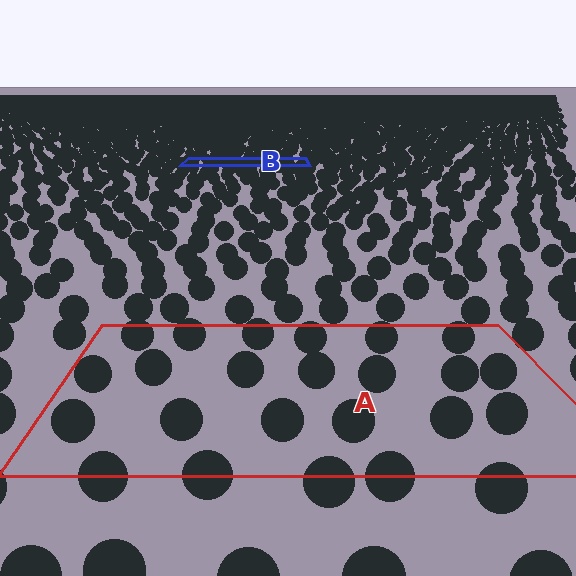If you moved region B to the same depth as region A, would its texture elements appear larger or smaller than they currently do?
They would appear larger. At a closer depth, the same texture elements are projected at a bigger on-screen size.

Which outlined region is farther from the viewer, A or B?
Region B is farther from the viewer — the texture elements inside it appear smaller and more densely packed.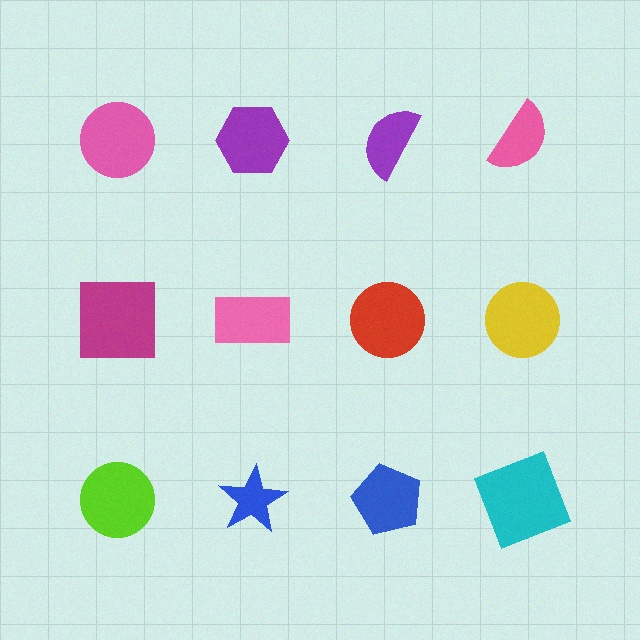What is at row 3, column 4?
A cyan square.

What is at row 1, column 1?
A pink circle.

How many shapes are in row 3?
4 shapes.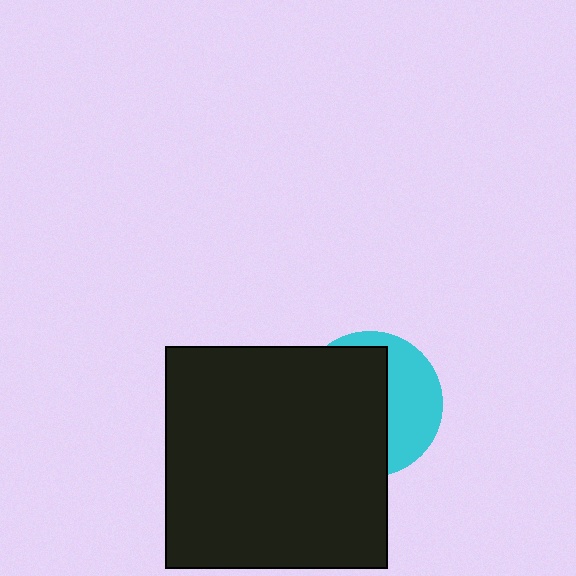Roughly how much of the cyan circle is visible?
A small part of it is visible (roughly 39%).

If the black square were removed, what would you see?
You would see the complete cyan circle.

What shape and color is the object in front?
The object in front is a black square.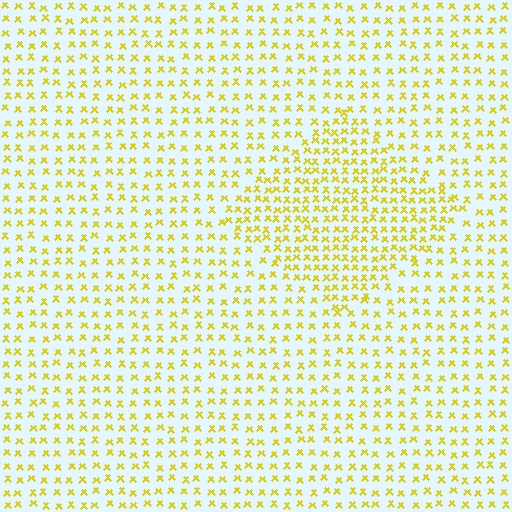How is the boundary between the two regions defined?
The boundary is defined by a change in element density (approximately 1.7x ratio). All elements are the same color, size, and shape.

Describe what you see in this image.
The image contains small yellow elements arranged at two different densities. A diamond-shaped region is visible where the elements are more densely packed than the surrounding area.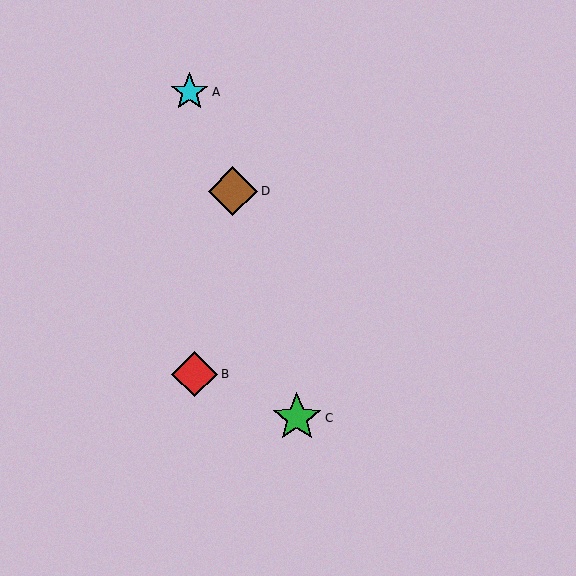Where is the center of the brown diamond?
The center of the brown diamond is at (233, 191).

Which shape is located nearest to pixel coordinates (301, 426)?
The green star (labeled C) at (297, 418) is nearest to that location.